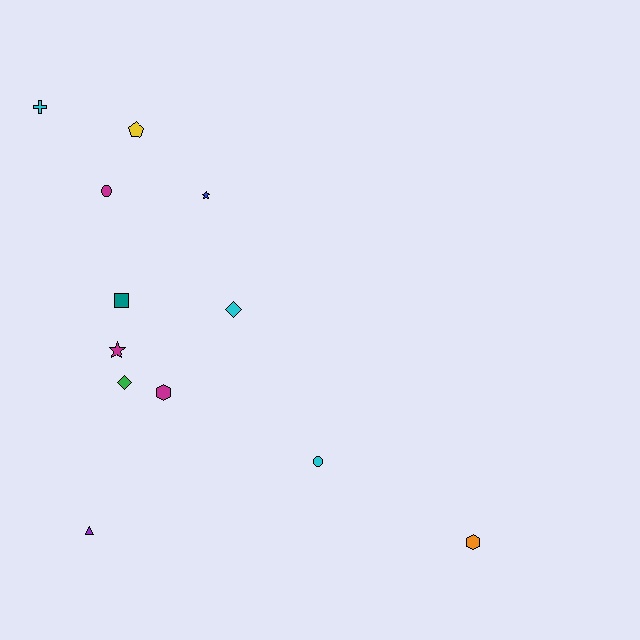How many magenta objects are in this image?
There are 3 magenta objects.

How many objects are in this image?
There are 12 objects.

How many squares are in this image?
There is 1 square.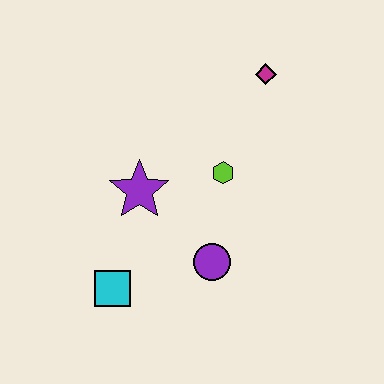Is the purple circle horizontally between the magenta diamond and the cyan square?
Yes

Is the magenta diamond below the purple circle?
No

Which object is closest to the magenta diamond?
The lime hexagon is closest to the magenta diamond.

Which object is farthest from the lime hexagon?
The cyan square is farthest from the lime hexagon.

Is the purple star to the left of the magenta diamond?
Yes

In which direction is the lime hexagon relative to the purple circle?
The lime hexagon is above the purple circle.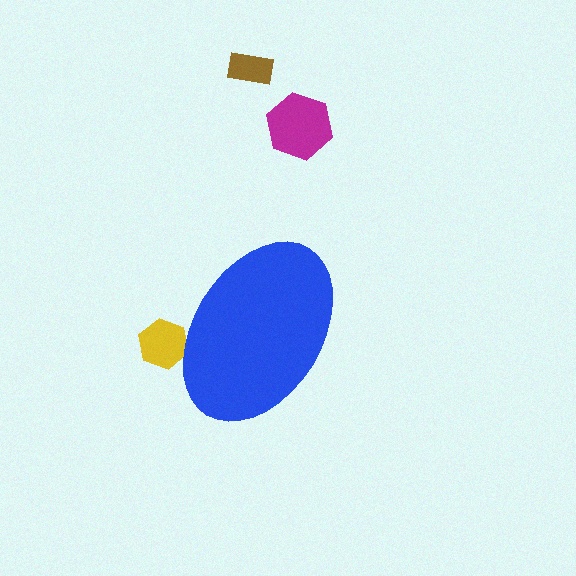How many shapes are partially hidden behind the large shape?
1 shape is partially hidden.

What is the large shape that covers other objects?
A blue ellipse.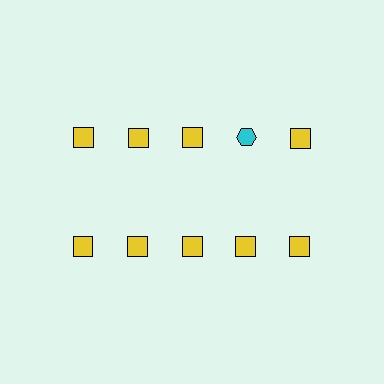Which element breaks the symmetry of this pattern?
The cyan hexagon in the top row, second from right column breaks the symmetry. All other shapes are yellow squares.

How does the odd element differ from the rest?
It differs in both color (cyan instead of yellow) and shape (hexagon instead of square).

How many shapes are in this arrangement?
There are 10 shapes arranged in a grid pattern.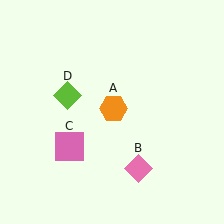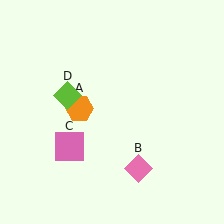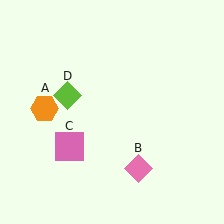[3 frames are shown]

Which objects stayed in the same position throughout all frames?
Pink diamond (object B) and pink square (object C) and lime diamond (object D) remained stationary.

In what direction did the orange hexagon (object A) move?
The orange hexagon (object A) moved left.